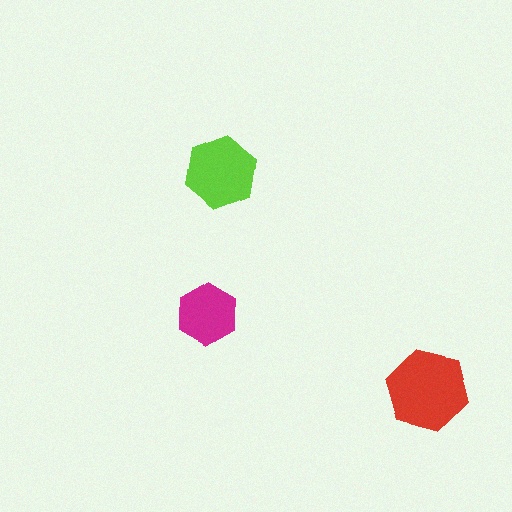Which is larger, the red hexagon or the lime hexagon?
The red one.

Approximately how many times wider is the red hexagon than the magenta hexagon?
About 1.5 times wider.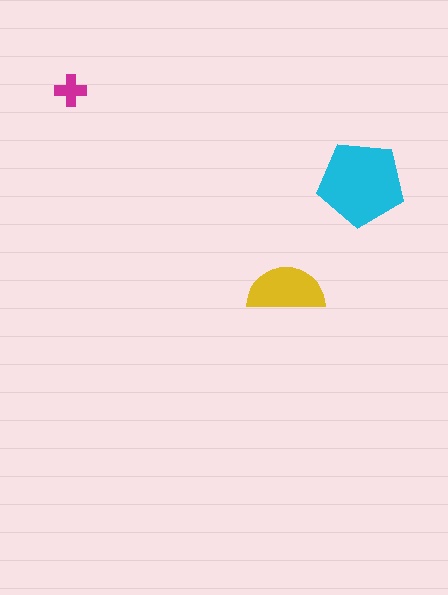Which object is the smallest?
The magenta cross.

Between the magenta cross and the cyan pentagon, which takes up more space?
The cyan pentagon.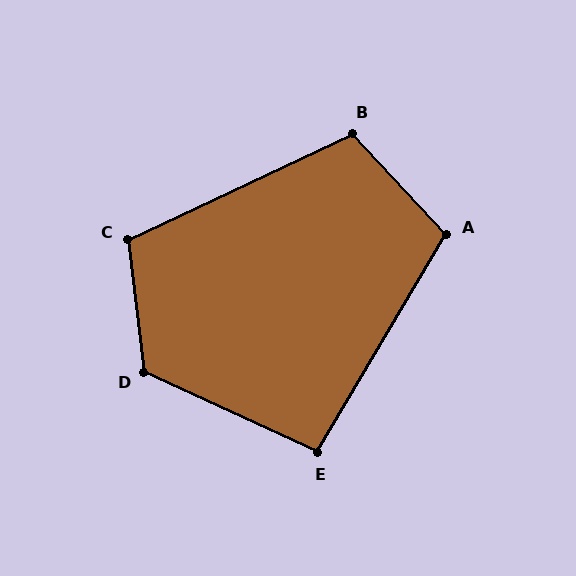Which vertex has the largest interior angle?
D, at approximately 121 degrees.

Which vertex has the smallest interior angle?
E, at approximately 96 degrees.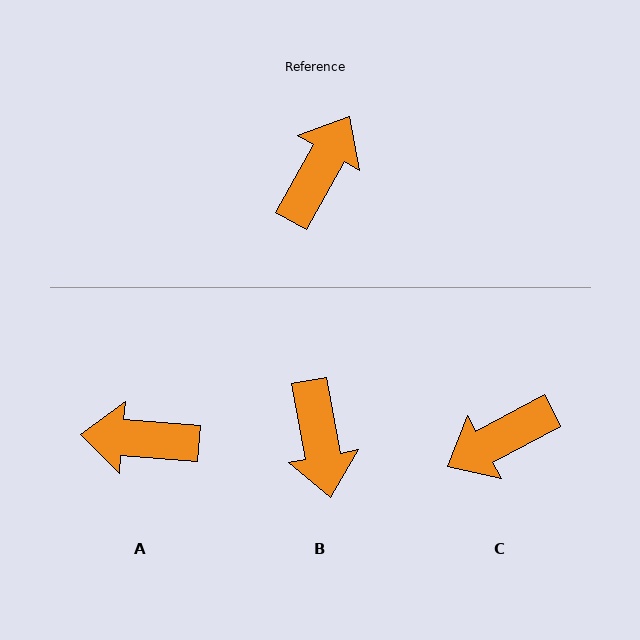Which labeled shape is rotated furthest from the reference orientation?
C, about 147 degrees away.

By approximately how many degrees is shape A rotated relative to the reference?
Approximately 115 degrees counter-clockwise.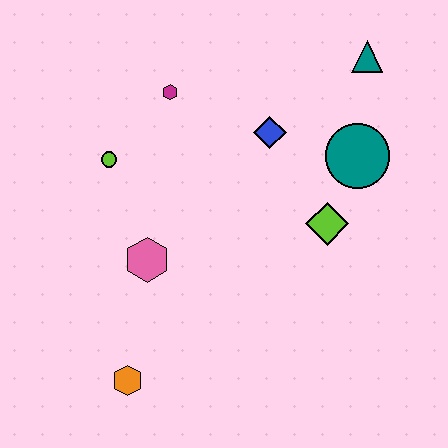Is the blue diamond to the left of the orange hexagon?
No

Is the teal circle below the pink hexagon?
No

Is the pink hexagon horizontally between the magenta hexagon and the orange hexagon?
Yes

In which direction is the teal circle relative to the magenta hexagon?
The teal circle is to the right of the magenta hexagon.